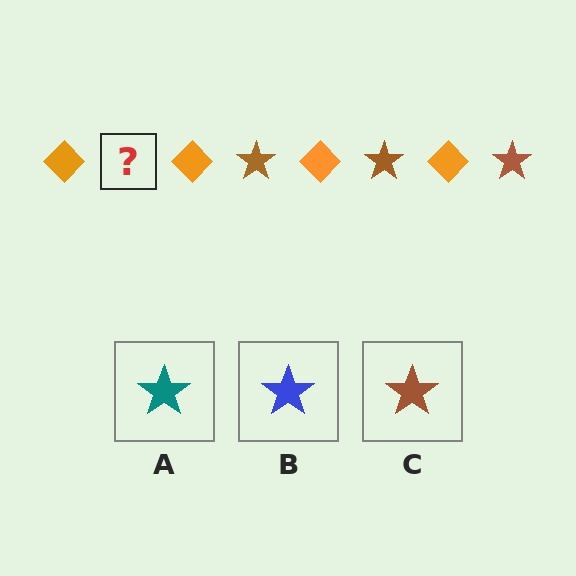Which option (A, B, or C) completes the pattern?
C.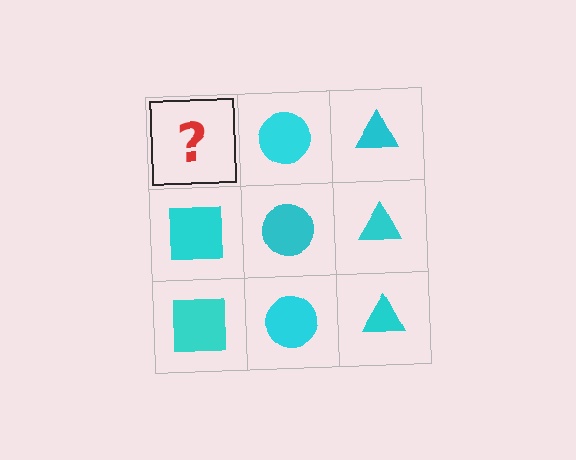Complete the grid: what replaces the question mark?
The question mark should be replaced with a cyan square.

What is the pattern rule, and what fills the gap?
The rule is that each column has a consistent shape. The gap should be filled with a cyan square.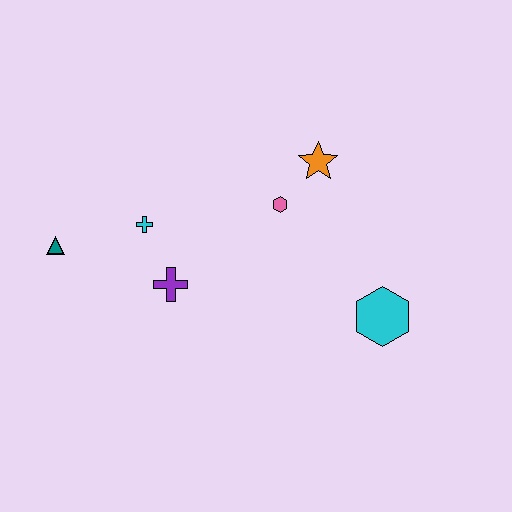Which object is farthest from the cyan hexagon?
The teal triangle is farthest from the cyan hexagon.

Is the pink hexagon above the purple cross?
Yes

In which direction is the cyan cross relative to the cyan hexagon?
The cyan cross is to the left of the cyan hexagon.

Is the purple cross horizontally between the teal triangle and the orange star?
Yes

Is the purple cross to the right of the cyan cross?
Yes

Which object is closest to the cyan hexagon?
The pink hexagon is closest to the cyan hexagon.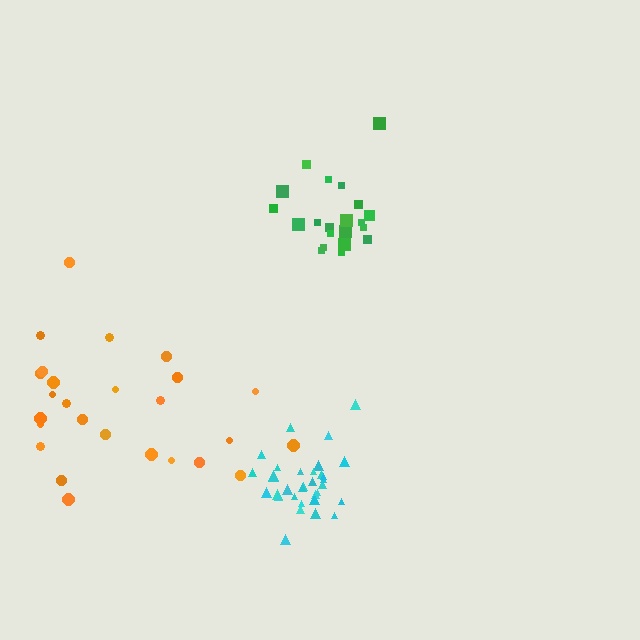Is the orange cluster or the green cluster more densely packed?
Green.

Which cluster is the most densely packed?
Cyan.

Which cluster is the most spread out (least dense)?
Orange.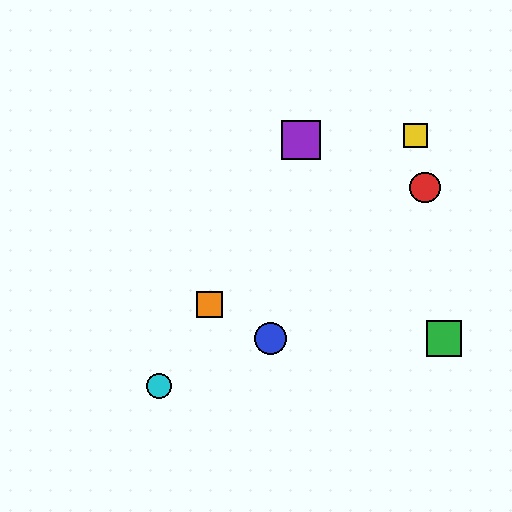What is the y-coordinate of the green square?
The green square is at y≈339.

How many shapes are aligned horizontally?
2 shapes (the blue circle, the green square) are aligned horizontally.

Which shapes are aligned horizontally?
The blue circle, the green square are aligned horizontally.